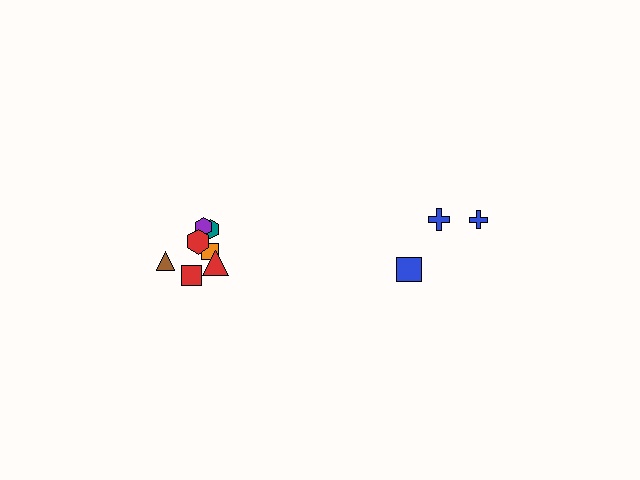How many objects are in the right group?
There are 3 objects.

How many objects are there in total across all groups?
There are 10 objects.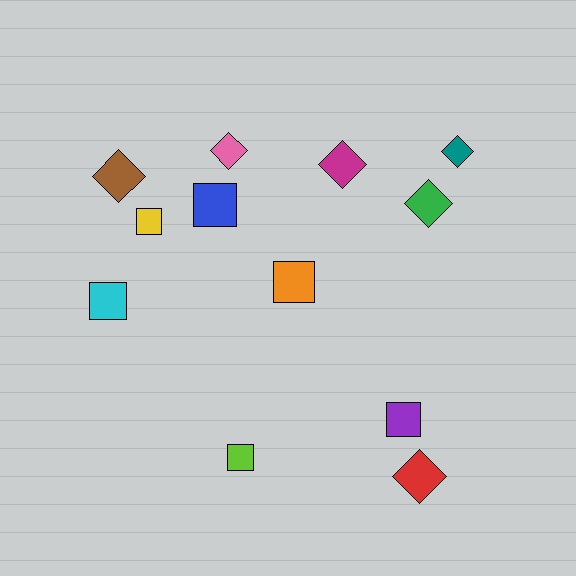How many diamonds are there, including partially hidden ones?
There are 6 diamonds.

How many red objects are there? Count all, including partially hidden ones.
There is 1 red object.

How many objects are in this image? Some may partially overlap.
There are 12 objects.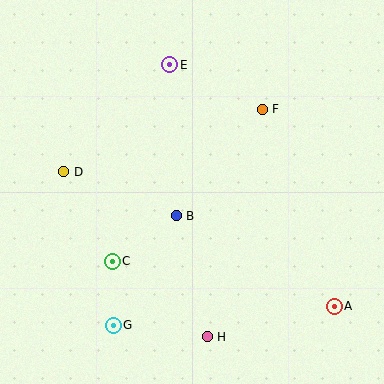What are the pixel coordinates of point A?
Point A is at (334, 306).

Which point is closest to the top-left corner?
Point E is closest to the top-left corner.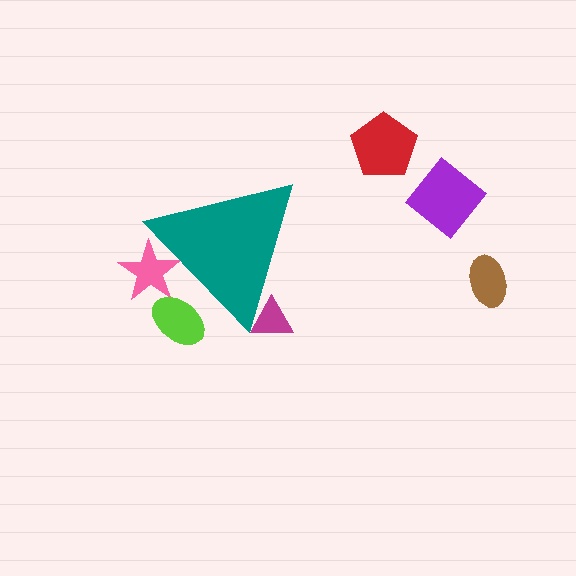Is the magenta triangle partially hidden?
Yes, the magenta triangle is partially hidden behind the teal triangle.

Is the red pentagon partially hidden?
No, the red pentagon is fully visible.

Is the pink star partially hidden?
Yes, the pink star is partially hidden behind the teal triangle.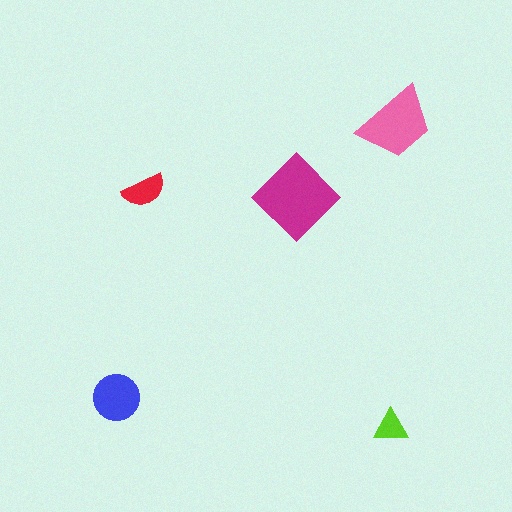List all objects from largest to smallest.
The magenta diamond, the pink trapezoid, the blue circle, the red semicircle, the lime triangle.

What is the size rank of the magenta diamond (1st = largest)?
1st.